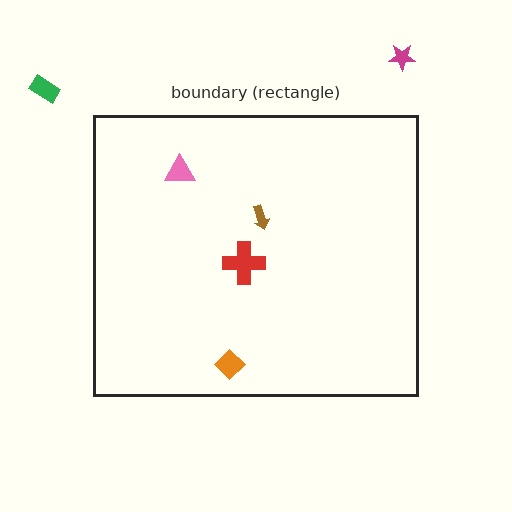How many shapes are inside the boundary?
4 inside, 2 outside.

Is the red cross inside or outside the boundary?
Inside.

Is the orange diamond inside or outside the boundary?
Inside.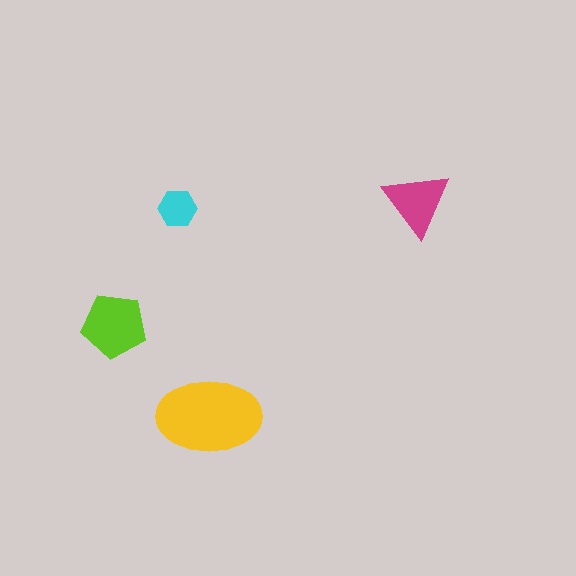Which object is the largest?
The yellow ellipse.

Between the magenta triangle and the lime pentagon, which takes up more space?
The lime pentagon.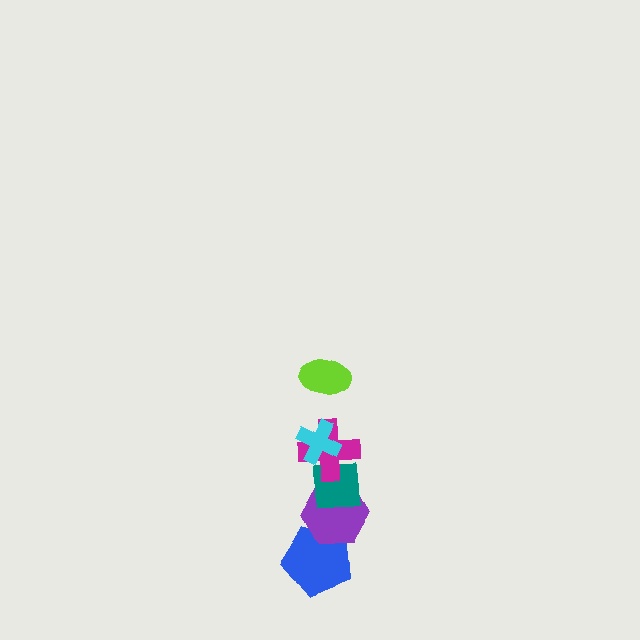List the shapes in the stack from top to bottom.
From top to bottom: the lime ellipse, the cyan cross, the magenta cross, the teal square, the purple hexagon, the blue pentagon.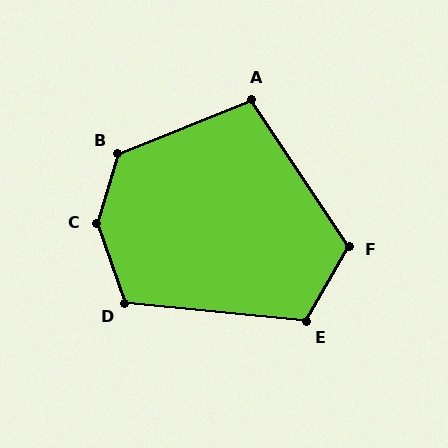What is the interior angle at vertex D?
Approximately 115 degrees (obtuse).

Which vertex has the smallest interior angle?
A, at approximately 102 degrees.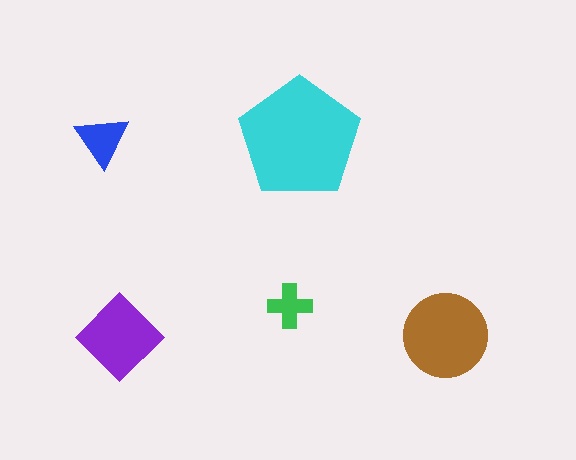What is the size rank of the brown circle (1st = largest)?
2nd.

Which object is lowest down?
The purple diamond is bottommost.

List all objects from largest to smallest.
The cyan pentagon, the brown circle, the purple diamond, the blue triangle, the green cross.